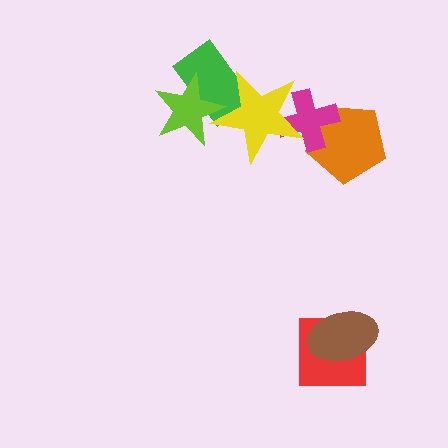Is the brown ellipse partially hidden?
No, no other shape covers it.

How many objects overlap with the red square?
1 object overlaps with the red square.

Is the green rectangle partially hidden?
Yes, it is partially covered by another shape.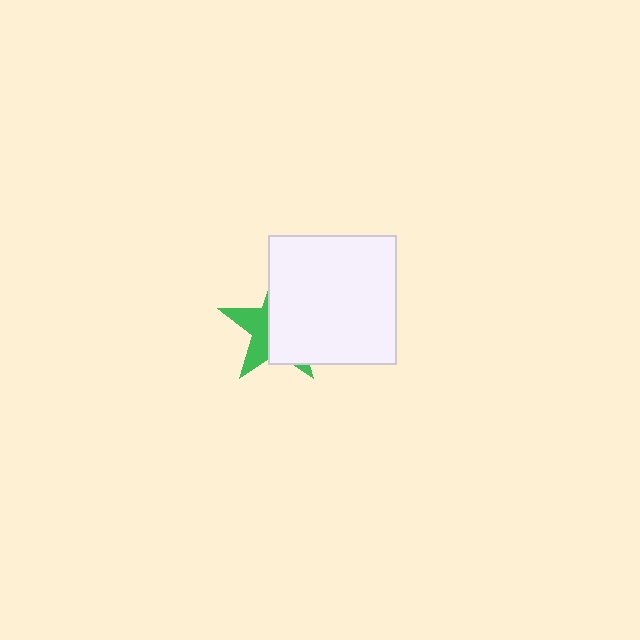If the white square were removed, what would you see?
You would see the complete green star.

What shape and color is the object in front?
The object in front is a white square.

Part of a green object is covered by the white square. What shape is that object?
It is a star.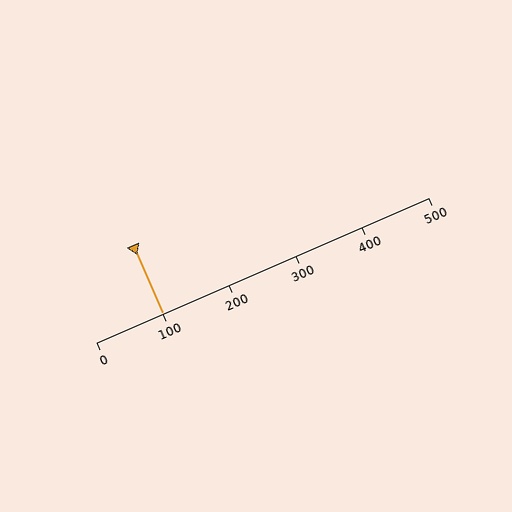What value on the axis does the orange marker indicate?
The marker indicates approximately 100.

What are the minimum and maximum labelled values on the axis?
The axis runs from 0 to 500.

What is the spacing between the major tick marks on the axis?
The major ticks are spaced 100 apart.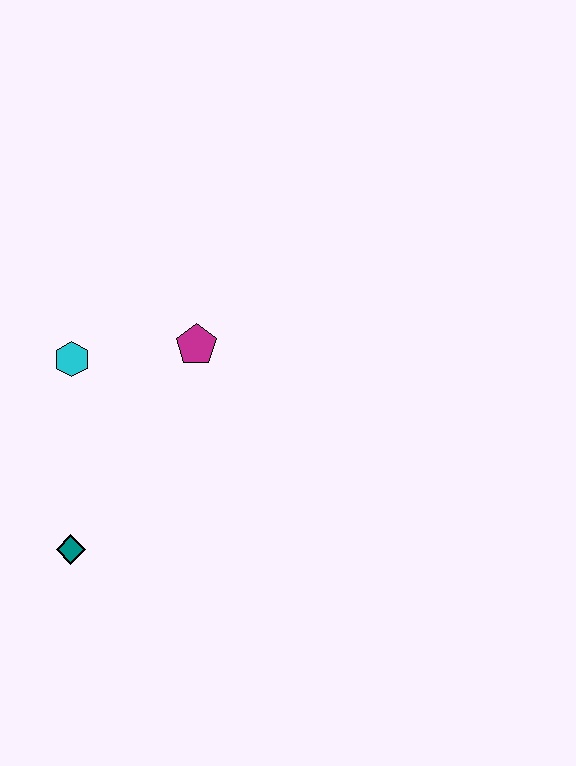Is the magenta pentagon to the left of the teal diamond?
No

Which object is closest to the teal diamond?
The cyan hexagon is closest to the teal diamond.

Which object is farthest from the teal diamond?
The magenta pentagon is farthest from the teal diamond.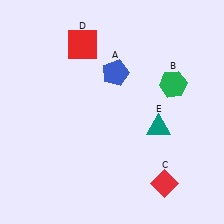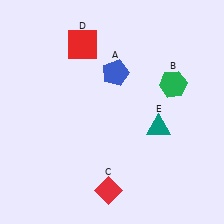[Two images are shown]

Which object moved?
The red diamond (C) moved left.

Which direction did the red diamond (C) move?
The red diamond (C) moved left.